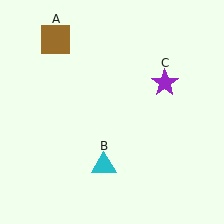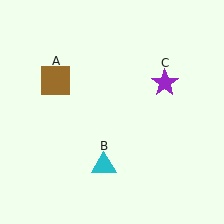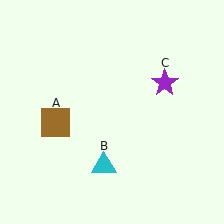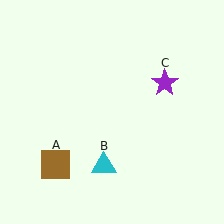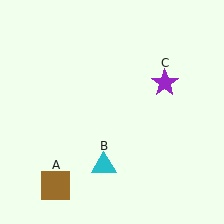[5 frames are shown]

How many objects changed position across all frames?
1 object changed position: brown square (object A).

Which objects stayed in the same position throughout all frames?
Cyan triangle (object B) and purple star (object C) remained stationary.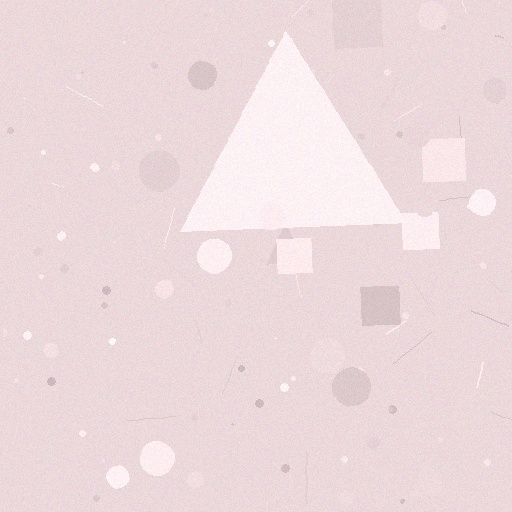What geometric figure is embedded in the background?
A triangle is embedded in the background.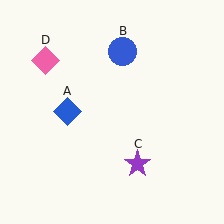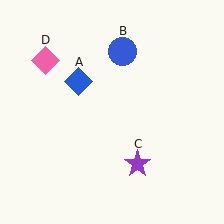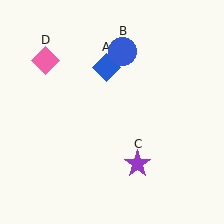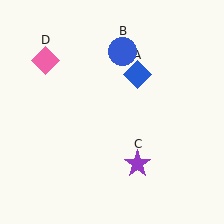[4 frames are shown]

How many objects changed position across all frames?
1 object changed position: blue diamond (object A).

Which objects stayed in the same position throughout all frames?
Blue circle (object B) and purple star (object C) and pink diamond (object D) remained stationary.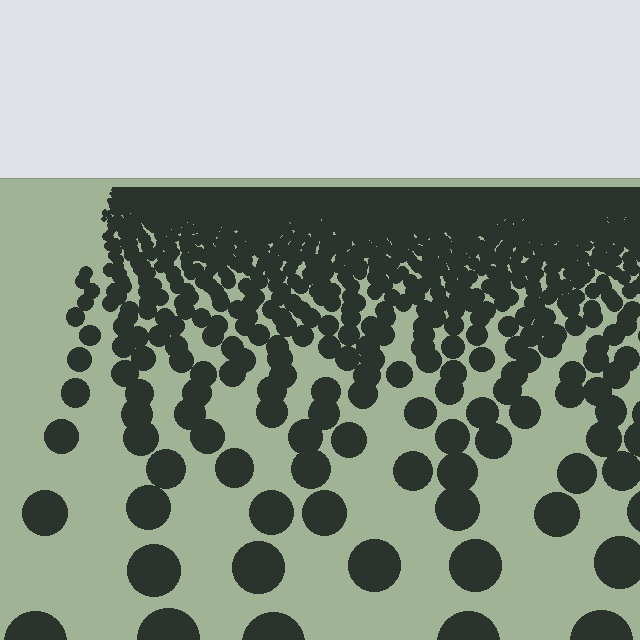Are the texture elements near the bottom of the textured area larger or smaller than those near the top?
Larger. Near the bottom, elements are closer to the viewer and appear at a bigger on-screen size.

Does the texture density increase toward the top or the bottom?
Density increases toward the top.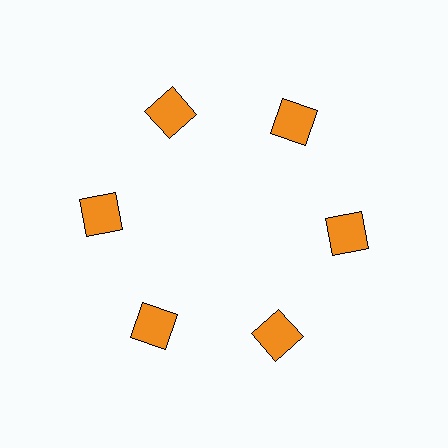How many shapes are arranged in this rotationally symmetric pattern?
There are 6 shapes, arranged in 6 groups of 1.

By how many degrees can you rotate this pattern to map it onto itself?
The pattern maps onto itself every 60 degrees of rotation.